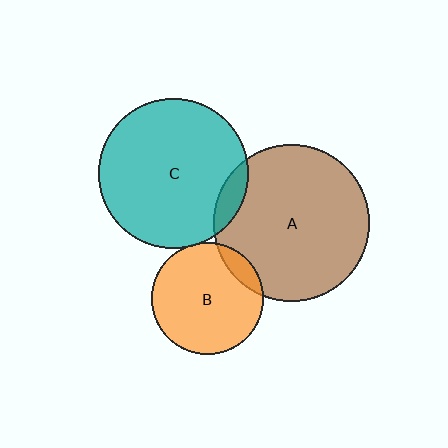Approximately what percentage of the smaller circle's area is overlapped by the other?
Approximately 10%.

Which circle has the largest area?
Circle A (brown).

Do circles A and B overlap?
Yes.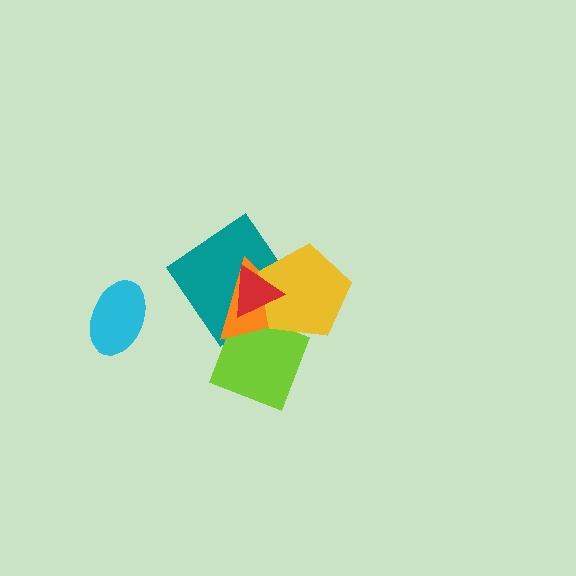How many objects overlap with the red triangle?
3 objects overlap with the red triangle.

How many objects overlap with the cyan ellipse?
0 objects overlap with the cyan ellipse.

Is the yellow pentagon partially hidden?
Yes, it is partially covered by another shape.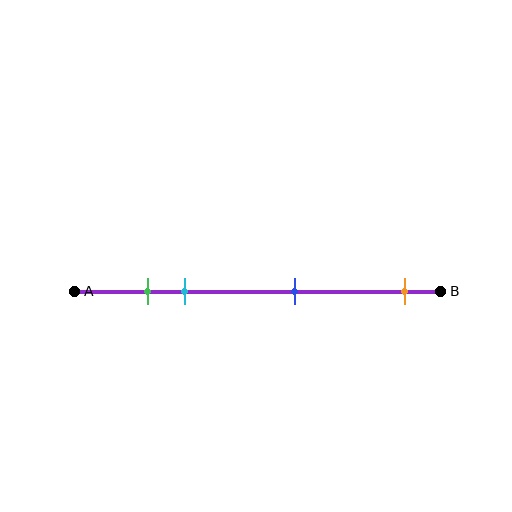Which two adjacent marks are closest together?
The green and cyan marks are the closest adjacent pair.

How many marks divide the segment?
There are 4 marks dividing the segment.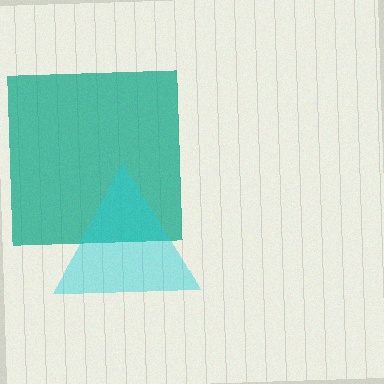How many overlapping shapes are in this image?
There are 2 overlapping shapes in the image.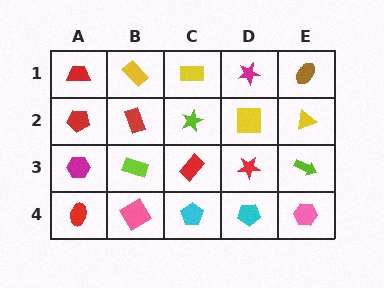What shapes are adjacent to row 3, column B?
A red rectangle (row 2, column B), a pink diamond (row 4, column B), a magenta hexagon (row 3, column A), a red rectangle (row 3, column C).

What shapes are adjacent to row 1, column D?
A yellow square (row 2, column D), a yellow rectangle (row 1, column C), a brown ellipse (row 1, column E).